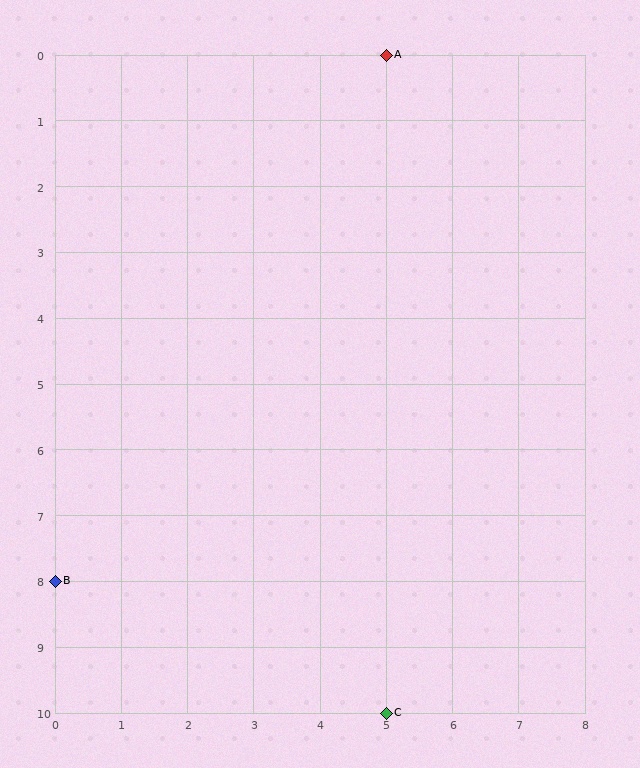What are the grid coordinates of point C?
Point C is at grid coordinates (5, 10).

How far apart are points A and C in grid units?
Points A and C are 10 rows apart.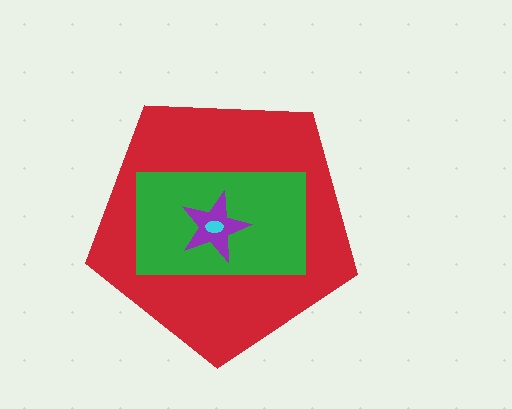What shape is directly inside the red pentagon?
The green rectangle.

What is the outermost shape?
The red pentagon.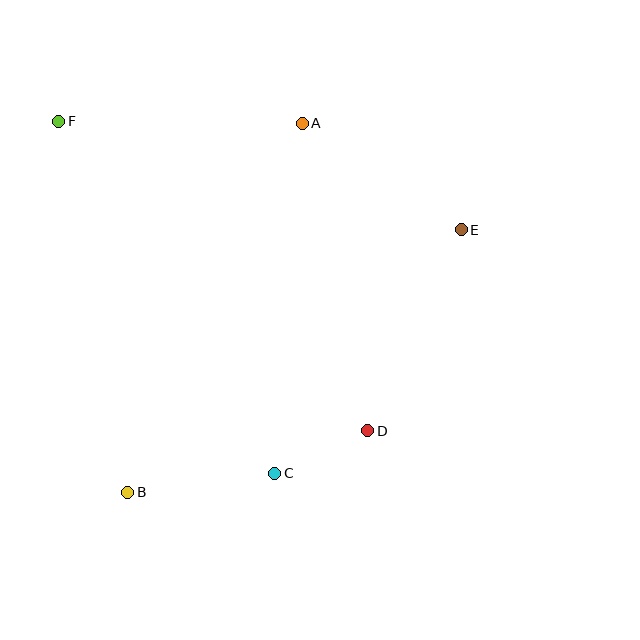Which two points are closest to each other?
Points C and D are closest to each other.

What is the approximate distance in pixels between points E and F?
The distance between E and F is approximately 417 pixels.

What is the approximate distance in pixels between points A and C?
The distance between A and C is approximately 351 pixels.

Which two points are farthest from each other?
Points D and F are farthest from each other.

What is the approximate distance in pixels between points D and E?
The distance between D and E is approximately 222 pixels.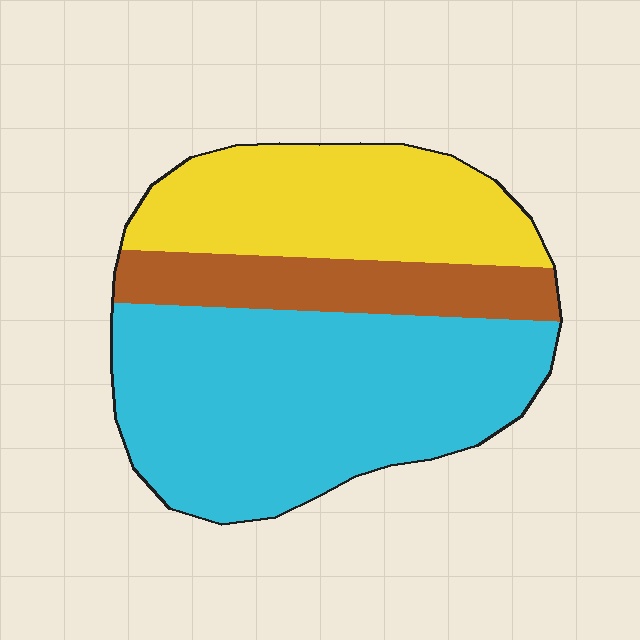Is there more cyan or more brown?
Cyan.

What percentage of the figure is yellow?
Yellow covers 30% of the figure.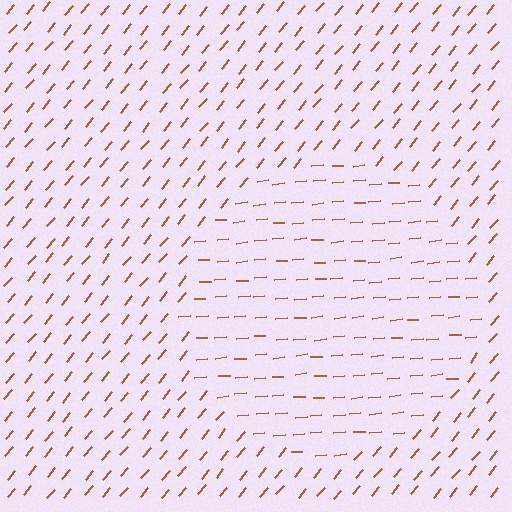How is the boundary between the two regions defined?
The boundary is defined purely by a change in line orientation (approximately 45 degrees difference). All lines are the same color and thickness.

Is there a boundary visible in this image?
Yes, there is a texture boundary formed by a change in line orientation.